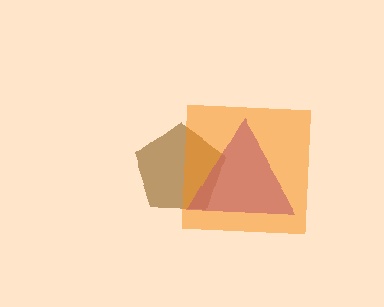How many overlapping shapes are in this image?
There are 3 overlapping shapes in the image.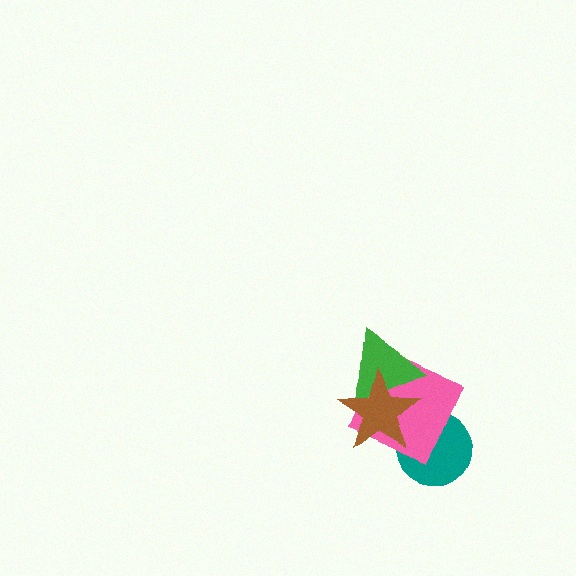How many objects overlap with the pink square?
3 objects overlap with the pink square.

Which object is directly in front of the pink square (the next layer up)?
The green triangle is directly in front of the pink square.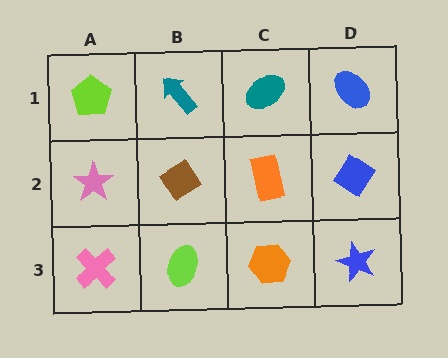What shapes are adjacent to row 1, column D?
A blue diamond (row 2, column D), a teal ellipse (row 1, column C).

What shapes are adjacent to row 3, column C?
An orange rectangle (row 2, column C), a lime ellipse (row 3, column B), a blue star (row 3, column D).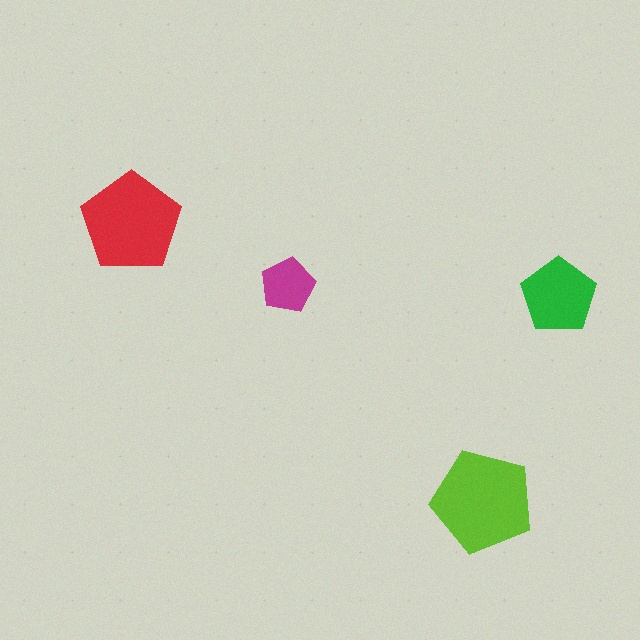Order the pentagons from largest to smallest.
the lime one, the red one, the green one, the magenta one.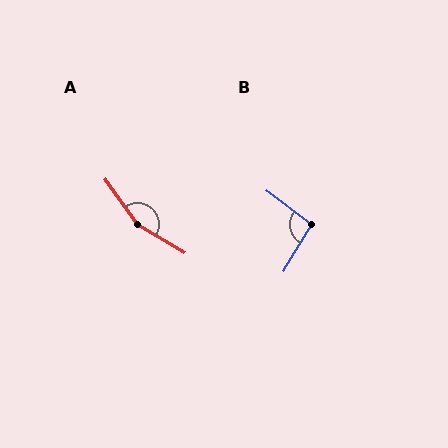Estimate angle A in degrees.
Approximately 157 degrees.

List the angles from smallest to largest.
B (96°), A (157°).